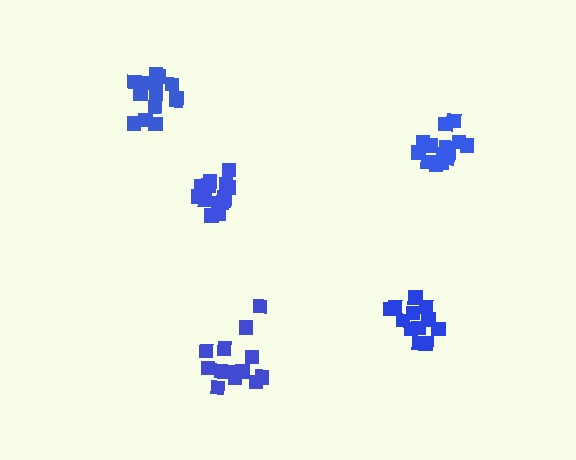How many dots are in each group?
Group 1: 14 dots, Group 2: 13 dots, Group 3: 14 dots, Group 4: 12 dots, Group 5: 14 dots (67 total).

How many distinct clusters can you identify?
There are 5 distinct clusters.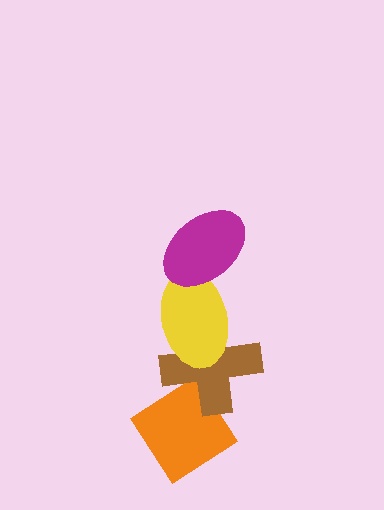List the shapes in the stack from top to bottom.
From top to bottom: the magenta ellipse, the yellow ellipse, the brown cross, the orange diamond.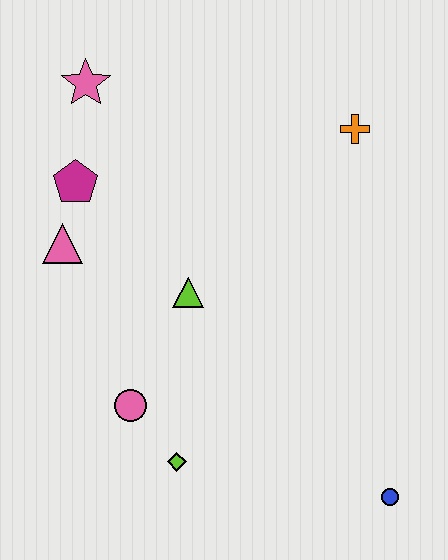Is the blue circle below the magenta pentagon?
Yes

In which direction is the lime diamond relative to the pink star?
The lime diamond is below the pink star.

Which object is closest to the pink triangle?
The magenta pentagon is closest to the pink triangle.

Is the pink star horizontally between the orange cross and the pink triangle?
Yes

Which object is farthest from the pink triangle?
The blue circle is farthest from the pink triangle.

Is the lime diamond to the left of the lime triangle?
Yes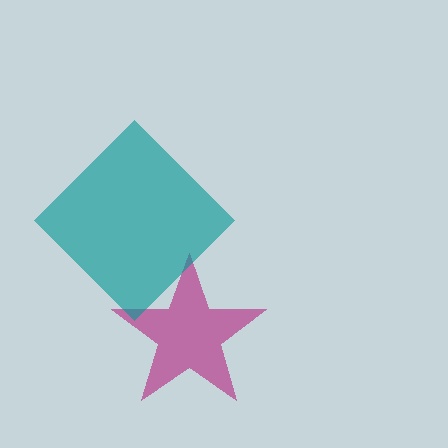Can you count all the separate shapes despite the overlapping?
Yes, there are 2 separate shapes.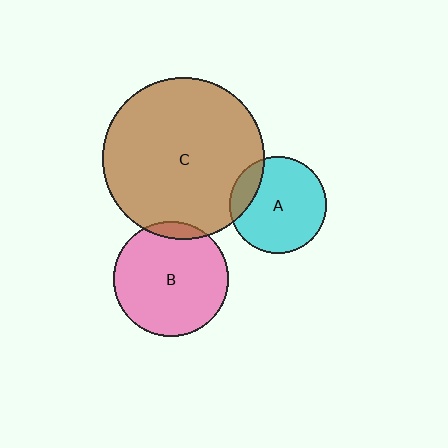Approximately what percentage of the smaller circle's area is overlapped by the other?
Approximately 10%.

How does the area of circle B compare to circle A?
Approximately 1.4 times.